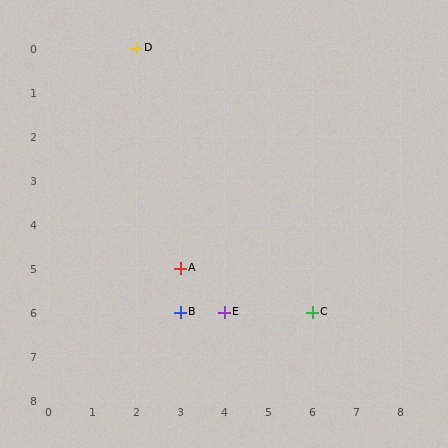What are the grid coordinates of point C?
Point C is at grid coordinates (6, 6).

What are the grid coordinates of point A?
Point A is at grid coordinates (3, 5).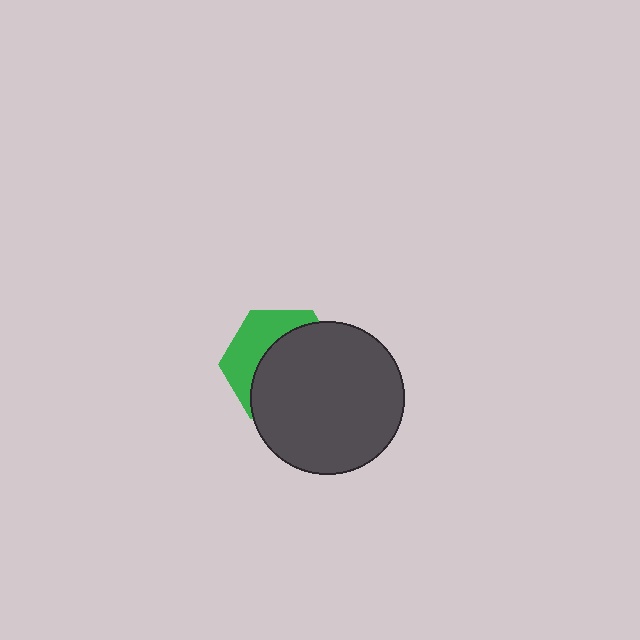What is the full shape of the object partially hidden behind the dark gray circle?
The partially hidden object is a green hexagon.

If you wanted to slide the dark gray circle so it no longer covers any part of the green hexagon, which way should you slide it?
Slide it toward the lower-right — that is the most direct way to separate the two shapes.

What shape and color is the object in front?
The object in front is a dark gray circle.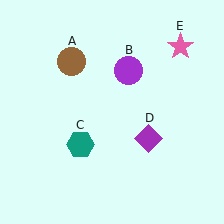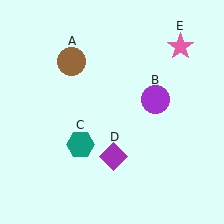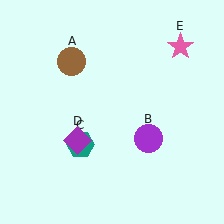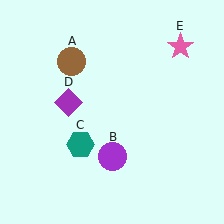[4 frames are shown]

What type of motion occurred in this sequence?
The purple circle (object B), purple diamond (object D) rotated clockwise around the center of the scene.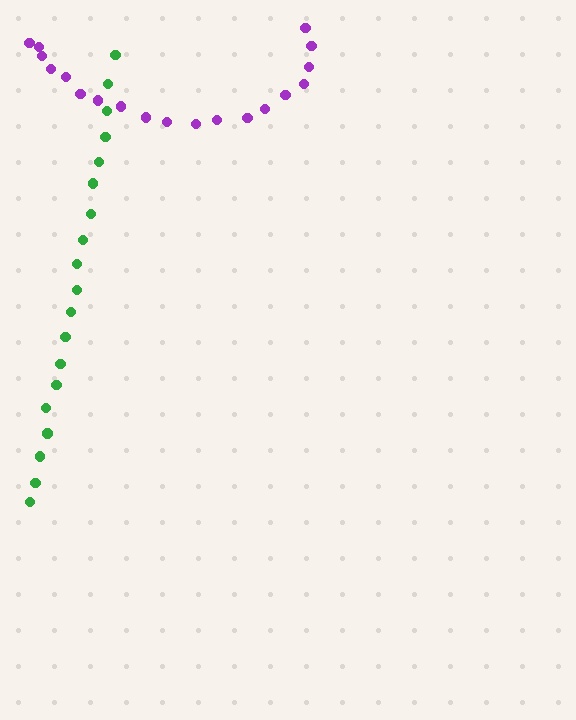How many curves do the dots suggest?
There are 2 distinct paths.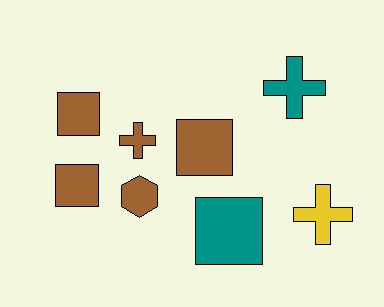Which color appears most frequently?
Brown, with 5 objects.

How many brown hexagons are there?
There is 1 brown hexagon.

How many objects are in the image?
There are 8 objects.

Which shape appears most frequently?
Square, with 4 objects.